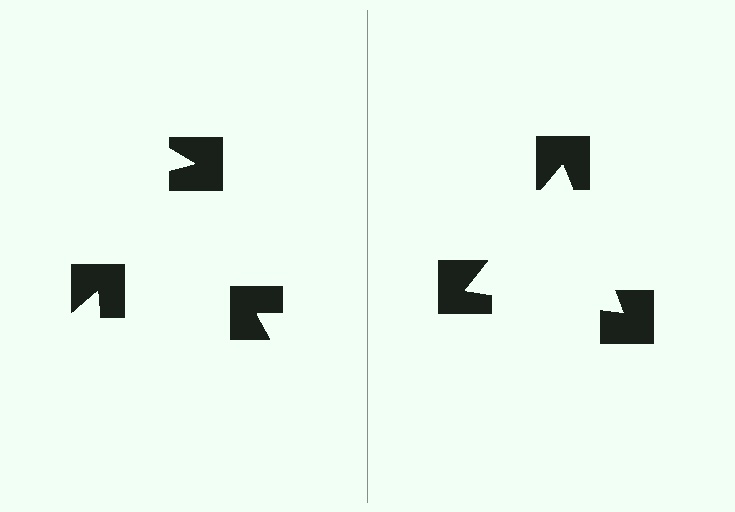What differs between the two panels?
The notched squares are positioned identically on both sides; only the wedge orientations differ. On the right they align to a triangle; on the left they are misaligned.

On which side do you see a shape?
An illusory triangle appears on the right side. On the left side the wedge cuts are rotated, so no coherent shape forms.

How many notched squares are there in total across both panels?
6 — 3 on each side.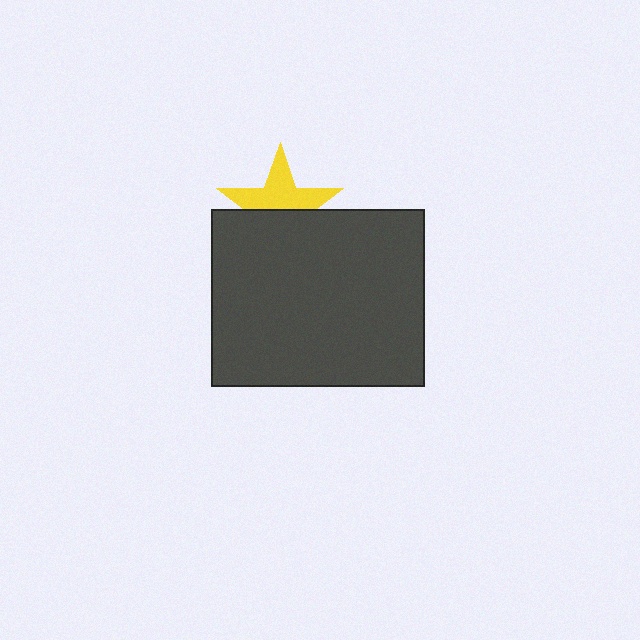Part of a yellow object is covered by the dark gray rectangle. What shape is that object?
It is a star.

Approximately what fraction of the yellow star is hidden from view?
Roughly 45% of the yellow star is hidden behind the dark gray rectangle.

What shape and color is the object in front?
The object in front is a dark gray rectangle.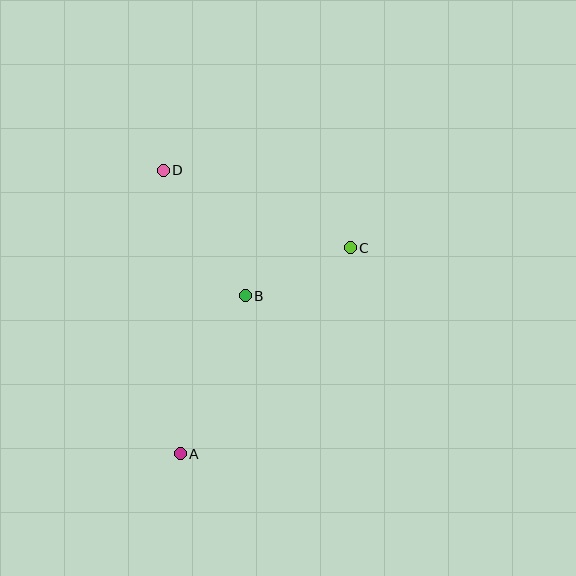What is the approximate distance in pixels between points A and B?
The distance between A and B is approximately 170 pixels.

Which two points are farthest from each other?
Points A and D are farthest from each other.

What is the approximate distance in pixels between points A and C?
The distance between A and C is approximately 267 pixels.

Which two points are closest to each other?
Points B and C are closest to each other.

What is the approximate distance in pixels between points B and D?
The distance between B and D is approximately 150 pixels.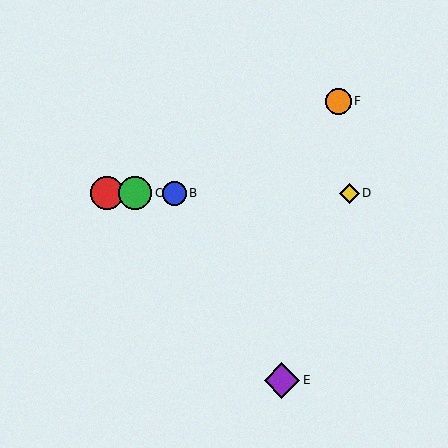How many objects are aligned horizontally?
4 objects (A, B, C, D) are aligned horizontally.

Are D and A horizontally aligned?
Yes, both are at y≈193.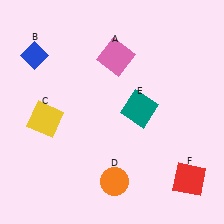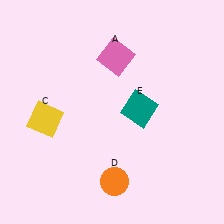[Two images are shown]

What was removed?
The blue diamond (B), the red square (F) were removed in Image 2.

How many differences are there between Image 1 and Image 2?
There are 2 differences between the two images.